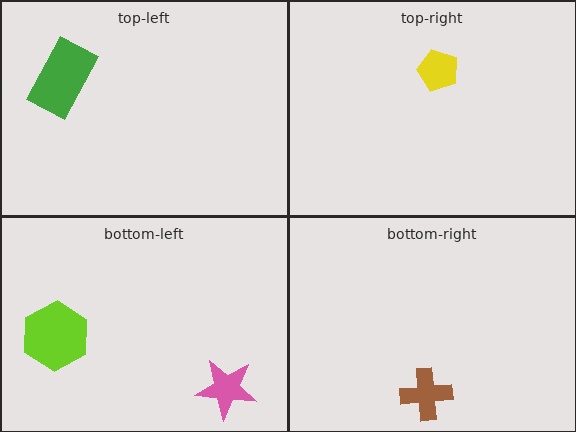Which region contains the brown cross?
The bottom-right region.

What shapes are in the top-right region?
The yellow pentagon.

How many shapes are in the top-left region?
1.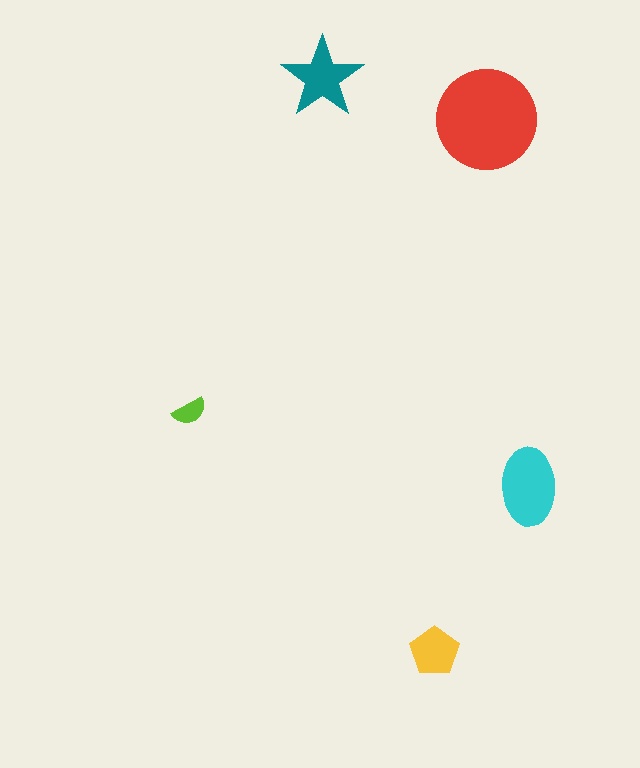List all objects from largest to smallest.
The red circle, the cyan ellipse, the teal star, the yellow pentagon, the lime semicircle.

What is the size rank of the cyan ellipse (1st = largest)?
2nd.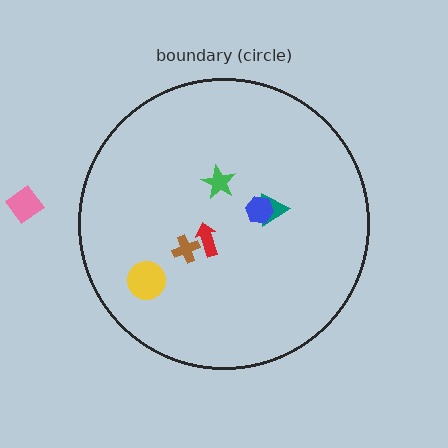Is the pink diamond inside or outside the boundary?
Outside.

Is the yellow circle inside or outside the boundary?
Inside.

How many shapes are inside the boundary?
6 inside, 1 outside.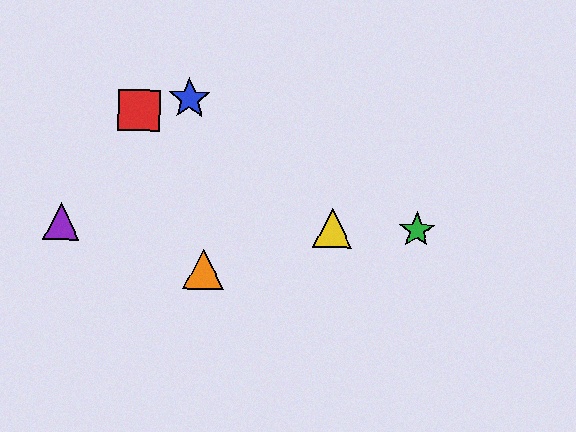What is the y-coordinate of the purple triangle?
The purple triangle is at y≈221.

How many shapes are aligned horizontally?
3 shapes (the green star, the yellow triangle, the purple triangle) are aligned horizontally.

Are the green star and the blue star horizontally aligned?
No, the green star is at y≈230 and the blue star is at y≈99.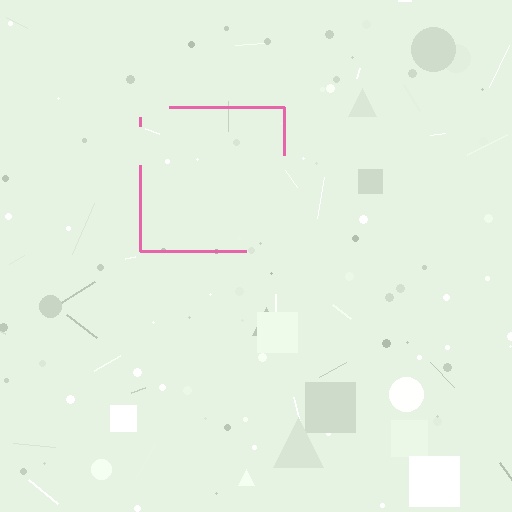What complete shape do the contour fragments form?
The contour fragments form a square.